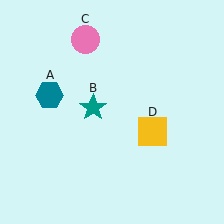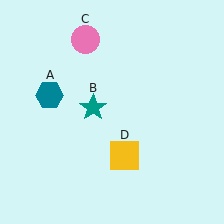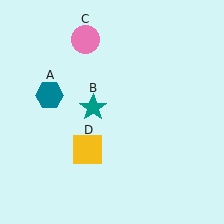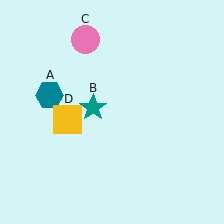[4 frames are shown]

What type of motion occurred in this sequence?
The yellow square (object D) rotated clockwise around the center of the scene.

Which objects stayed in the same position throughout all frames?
Teal hexagon (object A) and teal star (object B) and pink circle (object C) remained stationary.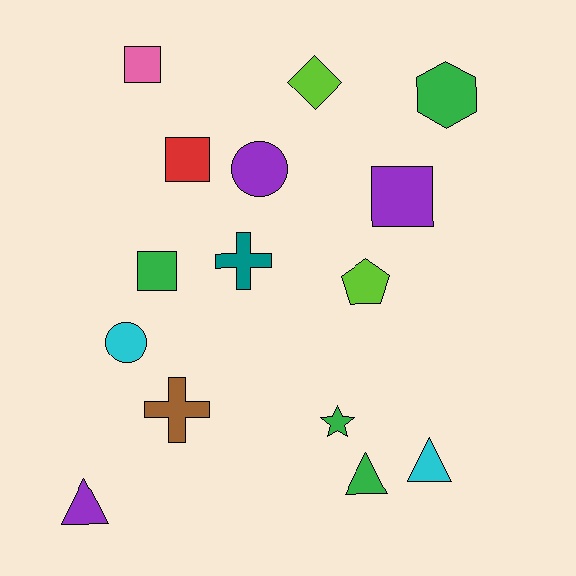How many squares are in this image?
There are 4 squares.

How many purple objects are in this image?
There are 3 purple objects.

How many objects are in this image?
There are 15 objects.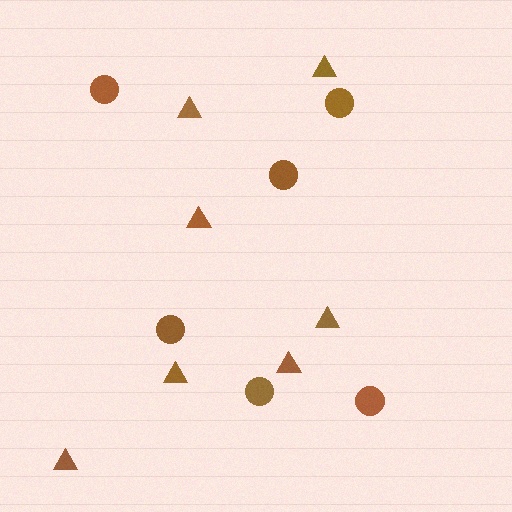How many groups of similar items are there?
There are 2 groups: one group of triangles (7) and one group of circles (6).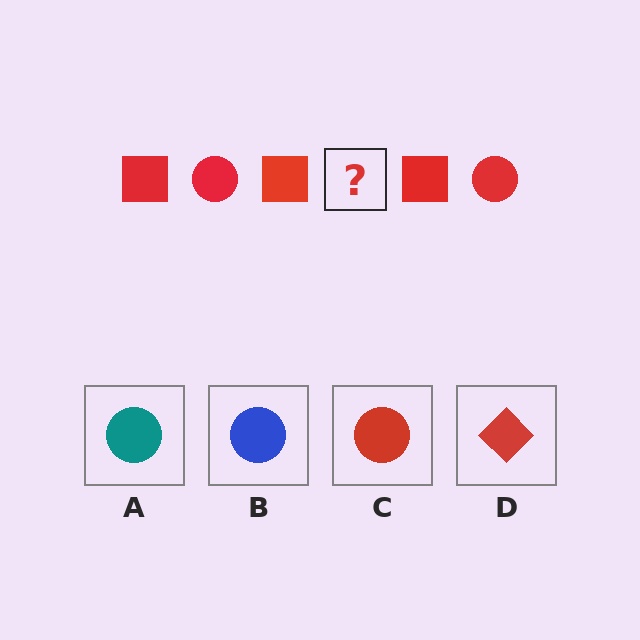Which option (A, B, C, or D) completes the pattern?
C.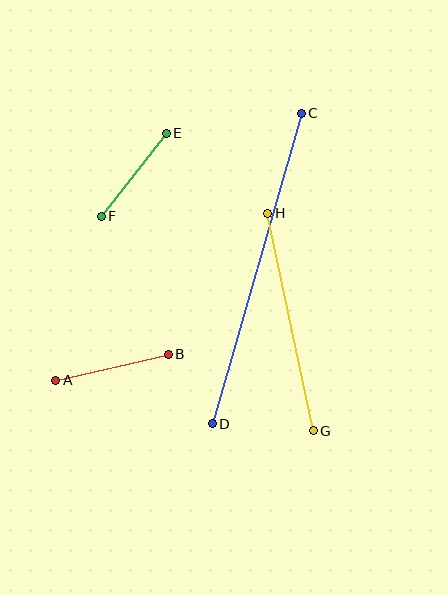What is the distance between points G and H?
The distance is approximately 222 pixels.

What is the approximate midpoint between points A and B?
The midpoint is at approximately (112, 367) pixels.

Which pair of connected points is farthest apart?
Points C and D are farthest apart.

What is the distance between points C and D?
The distance is approximately 323 pixels.